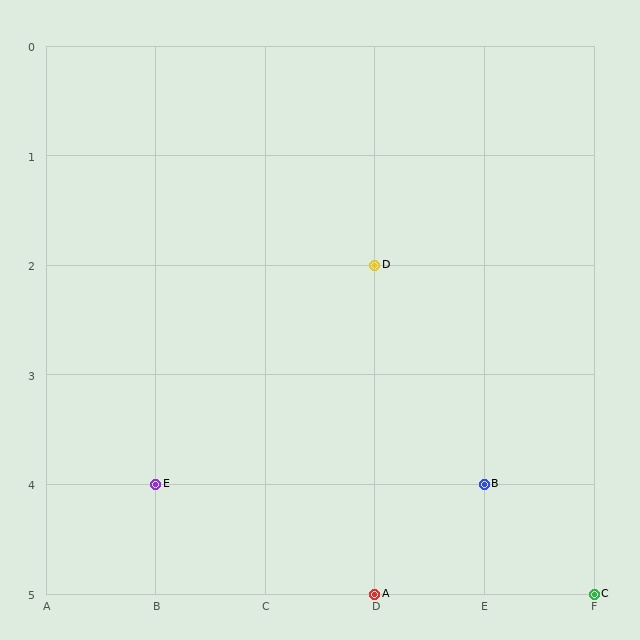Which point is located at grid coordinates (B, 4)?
Point E is at (B, 4).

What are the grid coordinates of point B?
Point B is at grid coordinates (E, 4).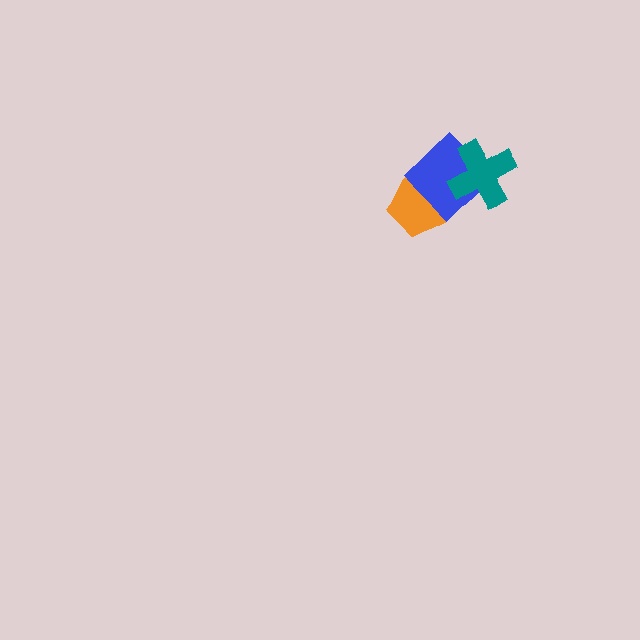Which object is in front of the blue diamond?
The teal cross is in front of the blue diamond.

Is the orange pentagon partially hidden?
Yes, it is partially covered by another shape.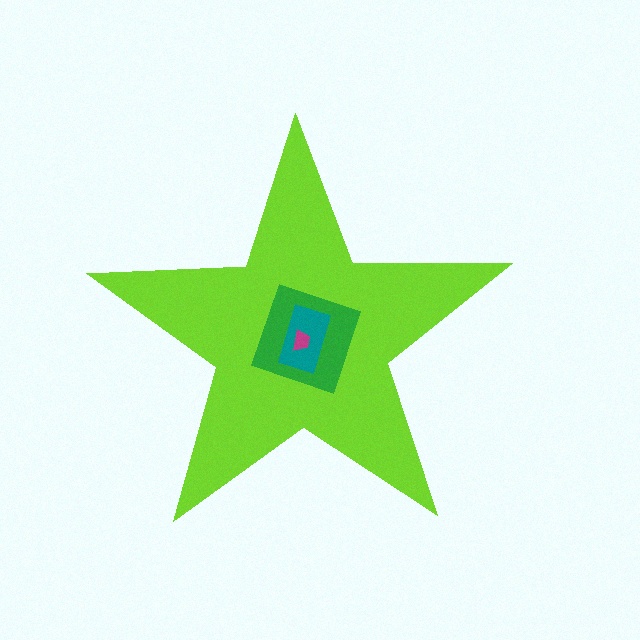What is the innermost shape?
The magenta trapezoid.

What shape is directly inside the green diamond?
The teal rectangle.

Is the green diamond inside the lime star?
Yes.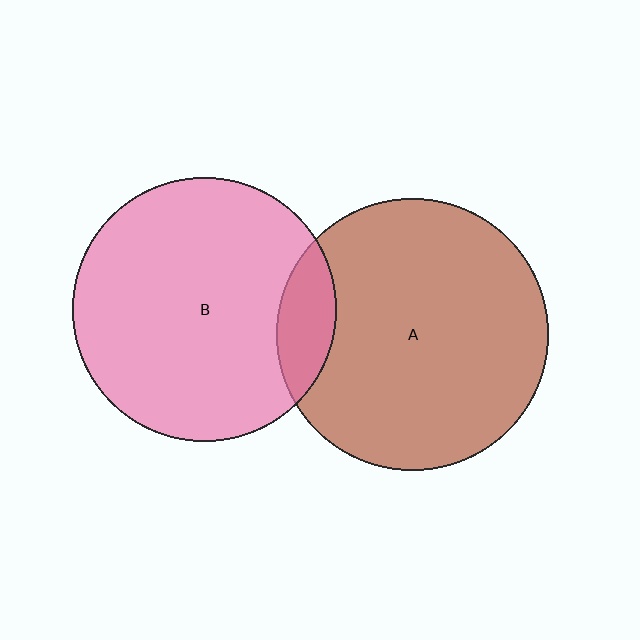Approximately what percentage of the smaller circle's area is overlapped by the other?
Approximately 10%.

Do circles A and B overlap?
Yes.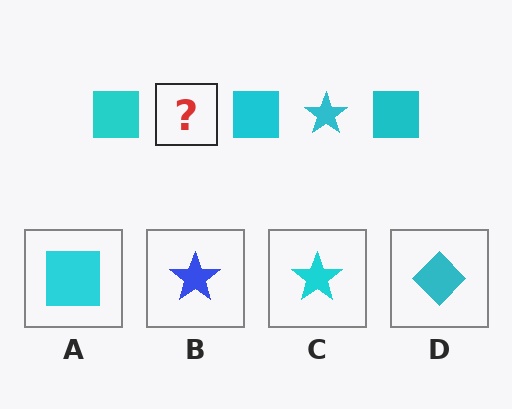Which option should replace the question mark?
Option C.